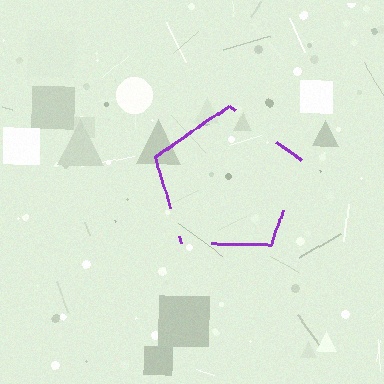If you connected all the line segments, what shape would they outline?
They would outline a pentagon.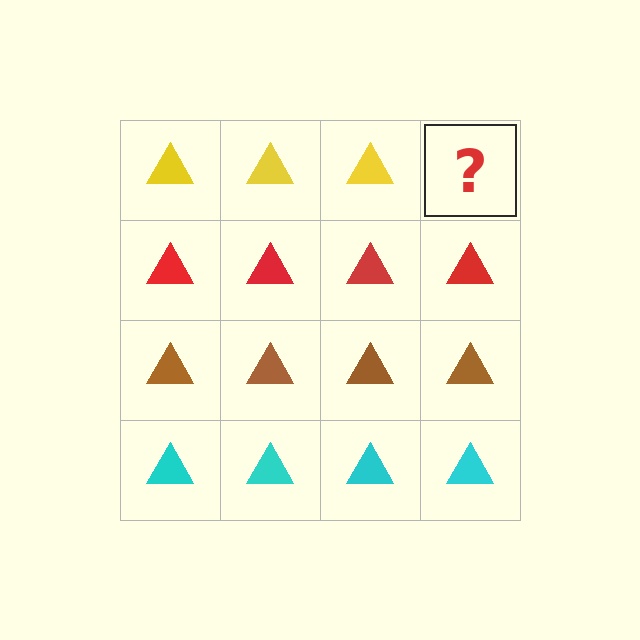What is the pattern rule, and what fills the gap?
The rule is that each row has a consistent color. The gap should be filled with a yellow triangle.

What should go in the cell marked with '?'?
The missing cell should contain a yellow triangle.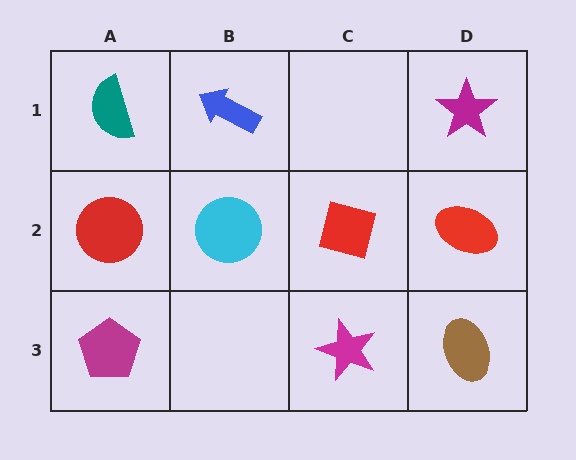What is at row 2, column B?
A cyan circle.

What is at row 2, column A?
A red circle.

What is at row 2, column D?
A red ellipse.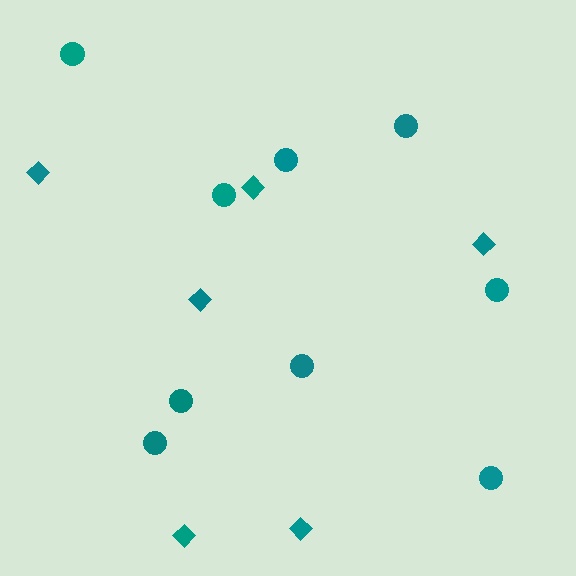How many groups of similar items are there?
There are 2 groups: one group of circles (9) and one group of diamonds (6).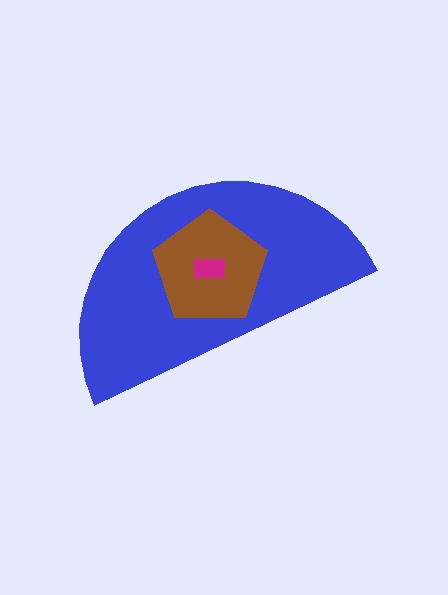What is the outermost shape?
The blue semicircle.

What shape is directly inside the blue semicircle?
The brown pentagon.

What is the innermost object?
The magenta rectangle.